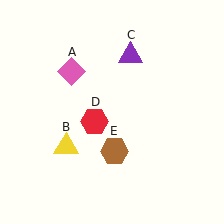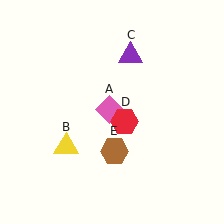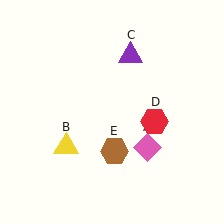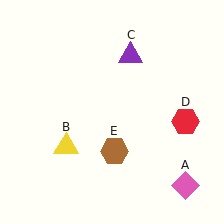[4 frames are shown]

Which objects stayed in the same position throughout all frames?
Yellow triangle (object B) and purple triangle (object C) and brown hexagon (object E) remained stationary.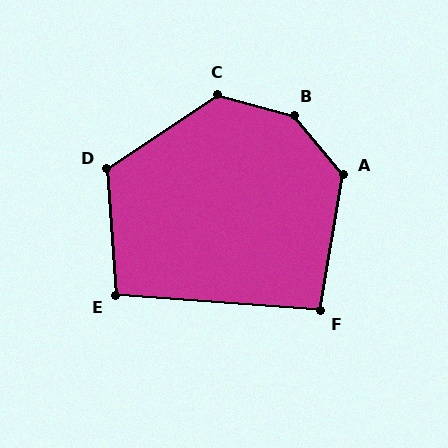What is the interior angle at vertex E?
Approximately 98 degrees (obtuse).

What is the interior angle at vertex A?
Approximately 130 degrees (obtuse).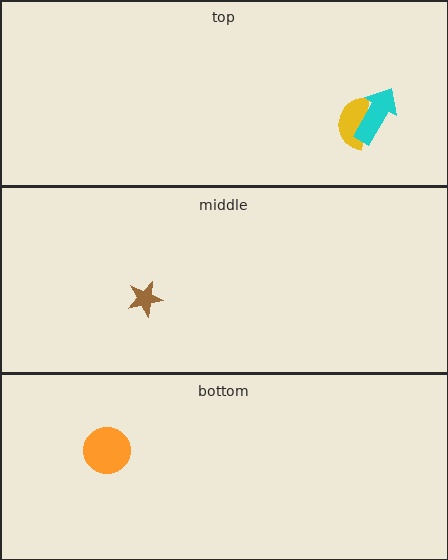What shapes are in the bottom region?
The orange circle.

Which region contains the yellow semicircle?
The top region.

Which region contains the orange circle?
The bottom region.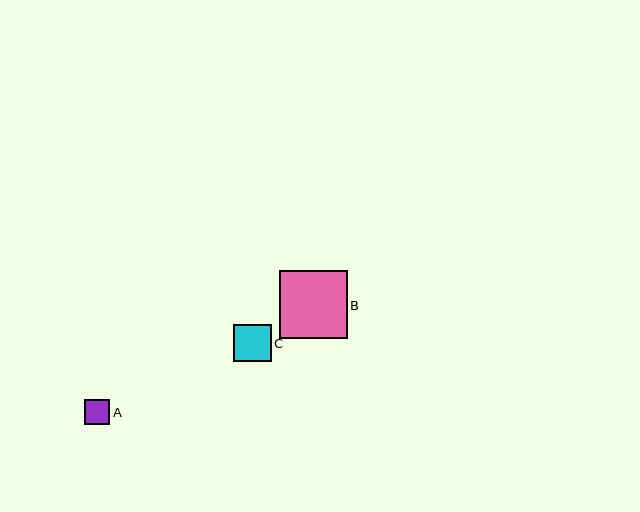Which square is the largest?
Square B is the largest with a size of approximately 68 pixels.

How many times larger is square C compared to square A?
Square C is approximately 1.5 times the size of square A.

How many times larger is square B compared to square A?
Square B is approximately 2.7 times the size of square A.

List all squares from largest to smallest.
From largest to smallest: B, C, A.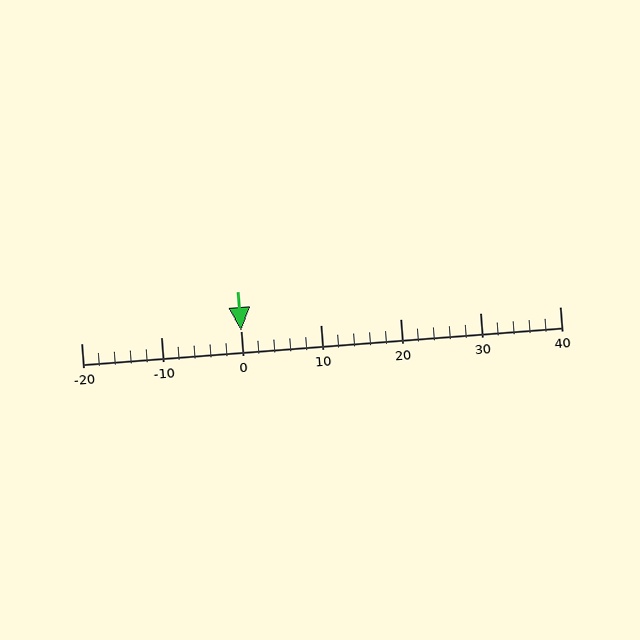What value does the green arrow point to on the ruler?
The green arrow points to approximately 0.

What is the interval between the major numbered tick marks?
The major tick marks are spaced 10 units apart.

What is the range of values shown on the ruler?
The ruler shows values from -20 to 40.